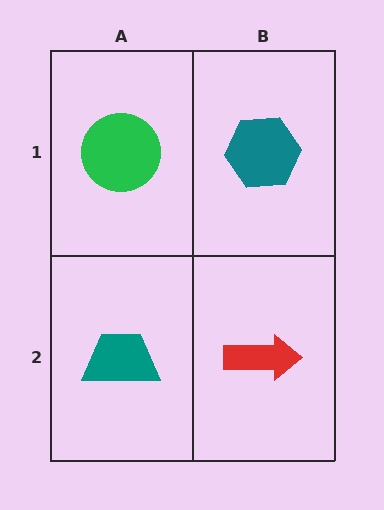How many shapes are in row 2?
2 shapes.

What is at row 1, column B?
A teal hexagon.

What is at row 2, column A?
A teal trapezoid.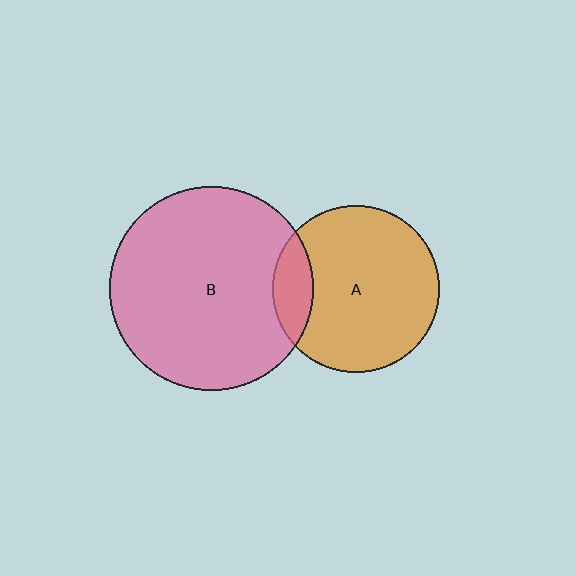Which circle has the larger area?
Circle B (pink).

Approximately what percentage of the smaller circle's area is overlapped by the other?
Approximately 15%.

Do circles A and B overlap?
Yes.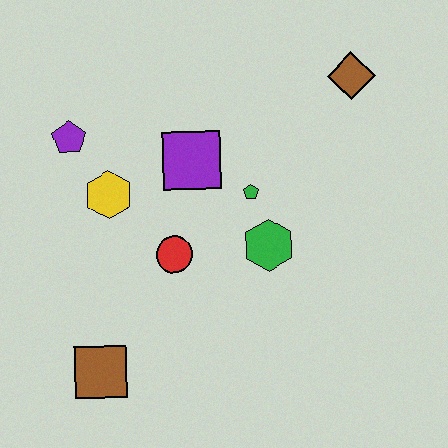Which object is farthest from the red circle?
The brown diamond is farthest from the red circle.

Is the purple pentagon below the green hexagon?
No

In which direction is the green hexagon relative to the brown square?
The green hexagon is to the right of the brown square.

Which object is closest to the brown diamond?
The green pentagon is closest to the brown diamond.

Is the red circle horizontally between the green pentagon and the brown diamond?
No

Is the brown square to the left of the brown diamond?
Yes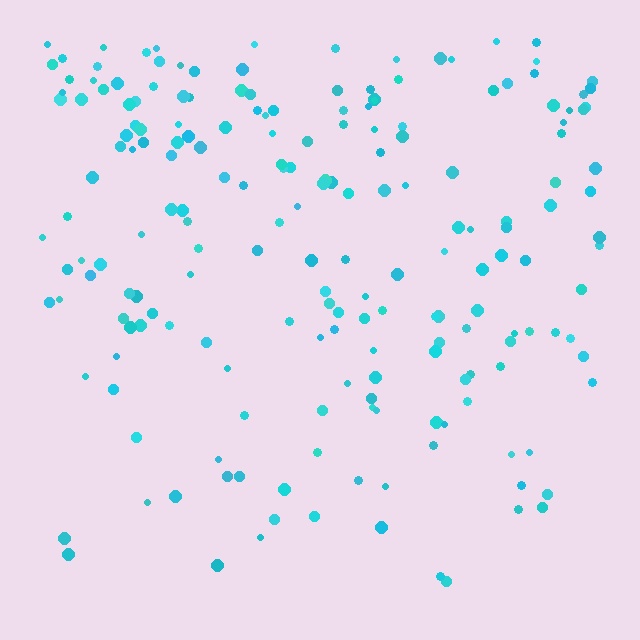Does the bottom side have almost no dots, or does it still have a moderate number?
Still a moderate number, just noticeably fewer than the top.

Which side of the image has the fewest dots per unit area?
The bottom.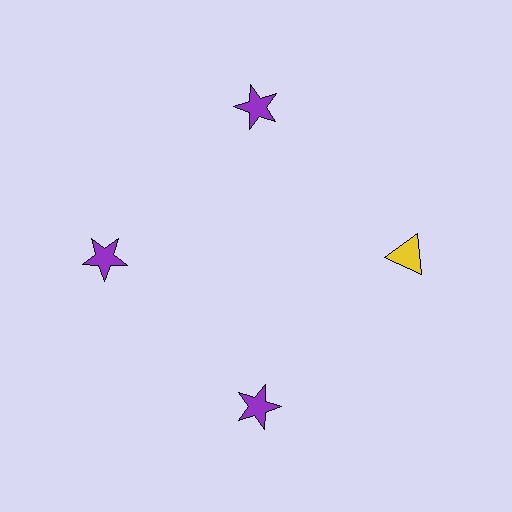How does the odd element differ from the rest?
It differs in both color (yellow instead of purple) and shape (triangle instead of star).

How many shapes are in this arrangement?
There are 4 shapes arranged in a ring pattern.